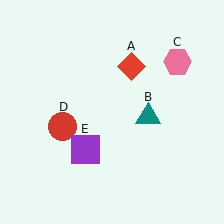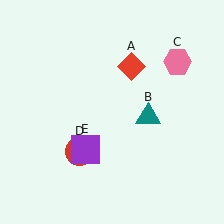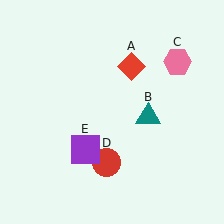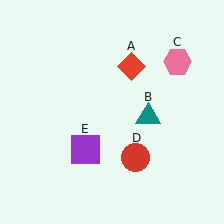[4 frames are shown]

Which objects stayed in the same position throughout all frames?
Red diamond (object A) and teal triangle (object B) and pink hexagon (object C) and purple square (object E) remained stationary.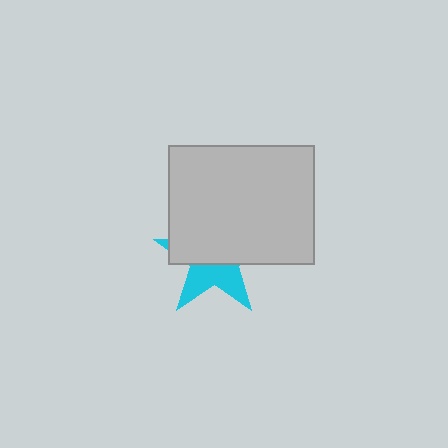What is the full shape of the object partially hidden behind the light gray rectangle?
The partially hidden object is a cyan star.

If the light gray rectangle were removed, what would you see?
You would see the complete cyan star.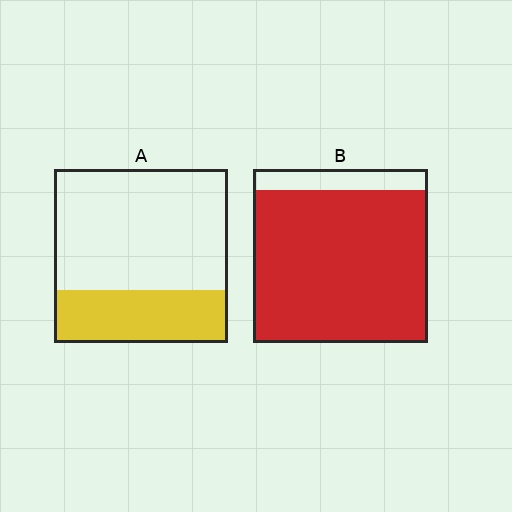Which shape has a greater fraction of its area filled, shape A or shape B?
Shape B.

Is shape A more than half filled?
No.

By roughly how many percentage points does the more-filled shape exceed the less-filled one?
By roughly 55 percentage points (B over A).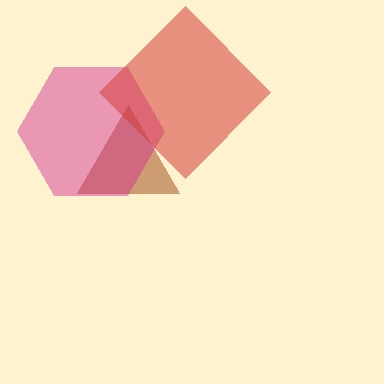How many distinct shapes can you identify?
There are 3 distinct shapes: a brown triangle, a magenta hexagon, a red diamond.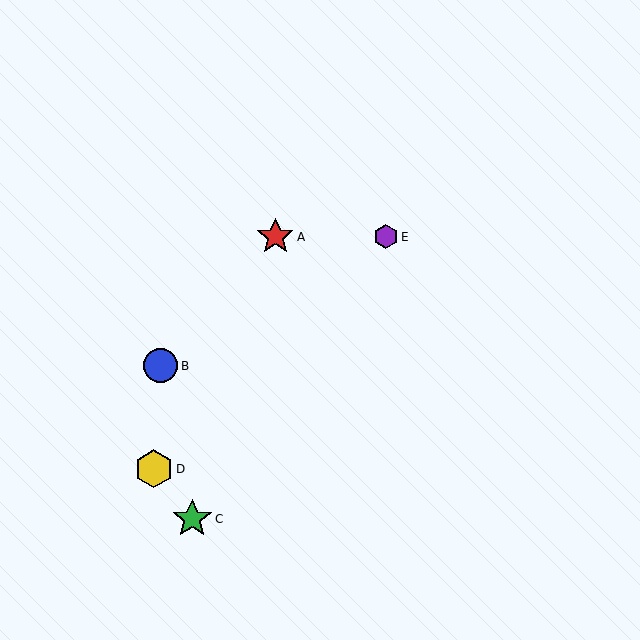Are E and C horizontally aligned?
No, E is at y≈237 and C is at y≈519.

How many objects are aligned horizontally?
2 objects (A, E) are aligned horizontally.